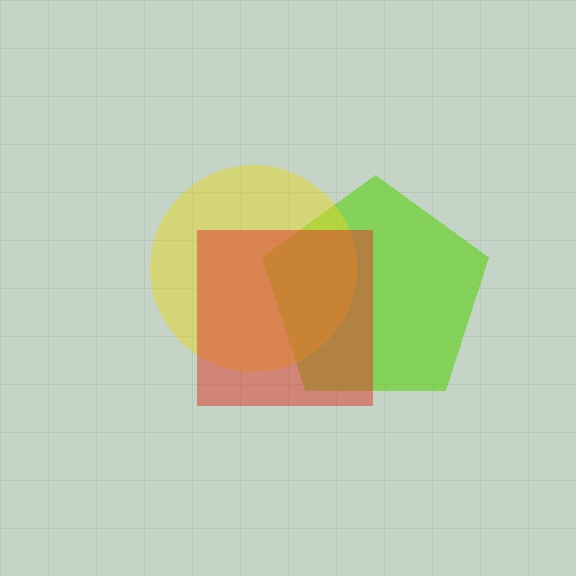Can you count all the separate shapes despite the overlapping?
Yes, there are 3 separate shapes.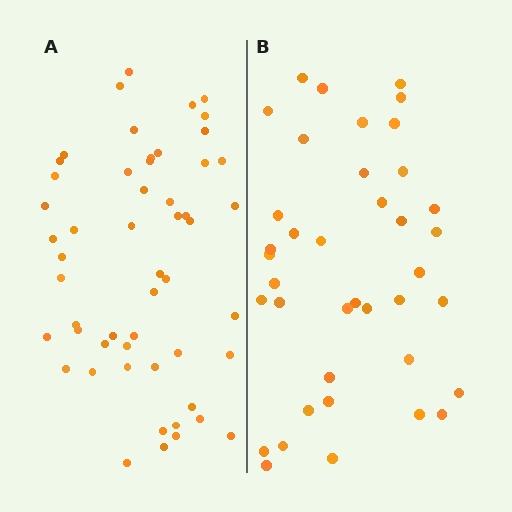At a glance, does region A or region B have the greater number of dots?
Region A (the left region) has more dots.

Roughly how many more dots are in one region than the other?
Region A has approximately 15 more dots than region B.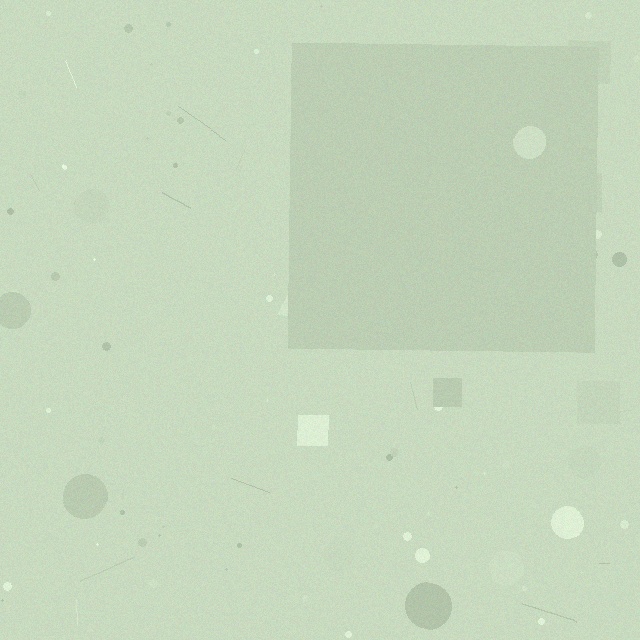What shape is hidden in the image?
A square is hidden in the image.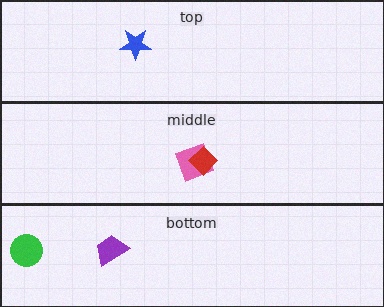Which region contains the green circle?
The bottom region.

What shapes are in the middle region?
The pink square, the red diamond.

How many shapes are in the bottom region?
2.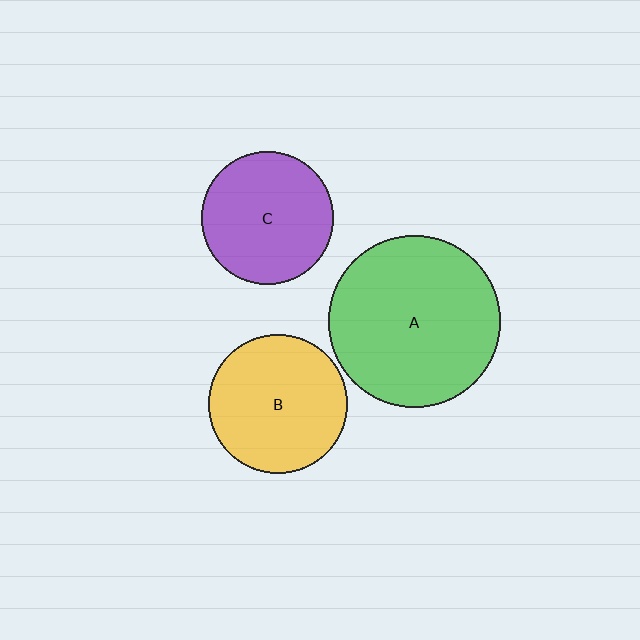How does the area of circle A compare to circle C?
Approximately 1.7 times.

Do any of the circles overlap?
No, none of the circles overlap.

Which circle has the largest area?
Circle A (green).